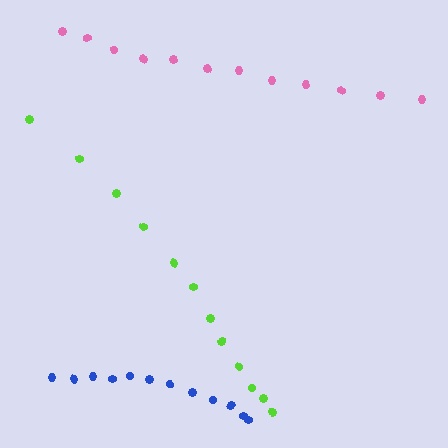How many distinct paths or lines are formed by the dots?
There are 3 distinct paths.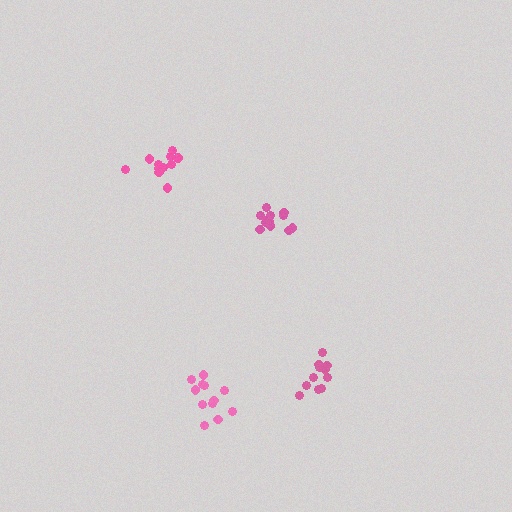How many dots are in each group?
Group 1: 11 dots, Group 2: 12 dots, Group 3: 12 dots, Group 4: 11 dots (46 total).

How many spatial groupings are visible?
There are 4 spatial groupings.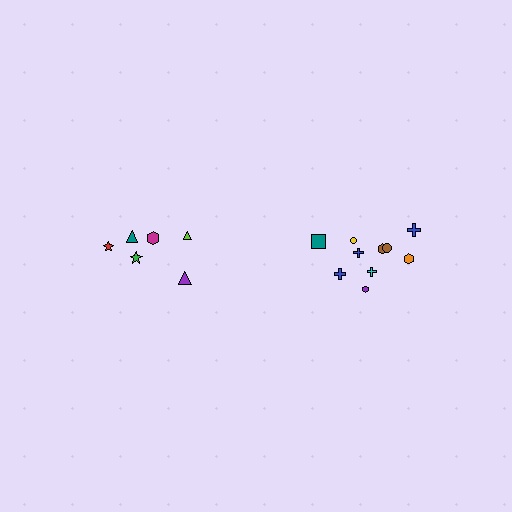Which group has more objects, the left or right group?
The right group.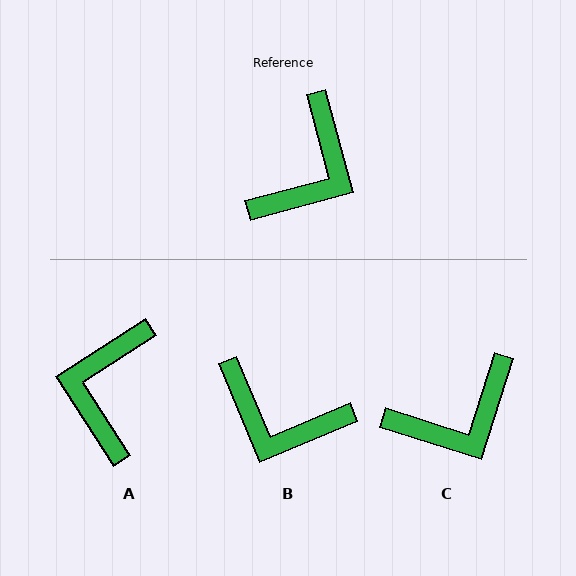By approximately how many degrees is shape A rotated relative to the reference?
Approximately 162 degrees clockwise.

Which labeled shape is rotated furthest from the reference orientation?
A, about 162 degrees away.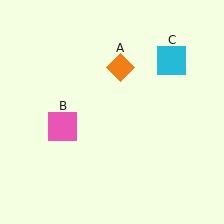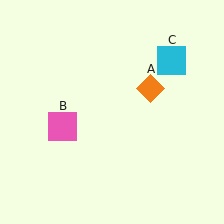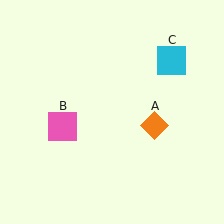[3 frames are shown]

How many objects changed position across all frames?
1 object changed position: orange diamond (object A).